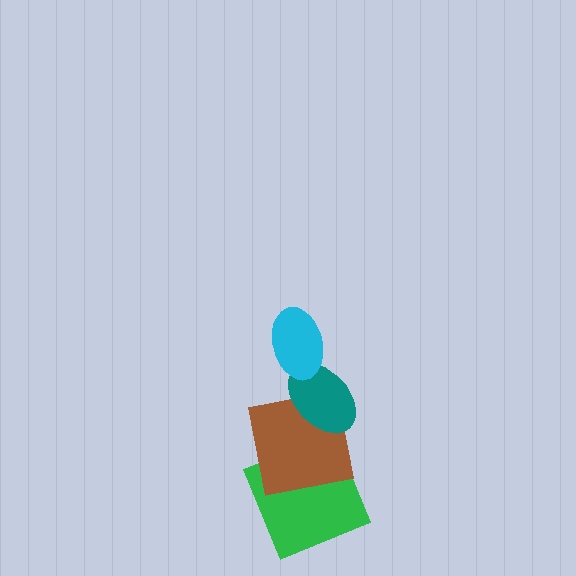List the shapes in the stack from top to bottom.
From top to bottom: the cyan ellipse, the teal ellipse, the brown square, the green square.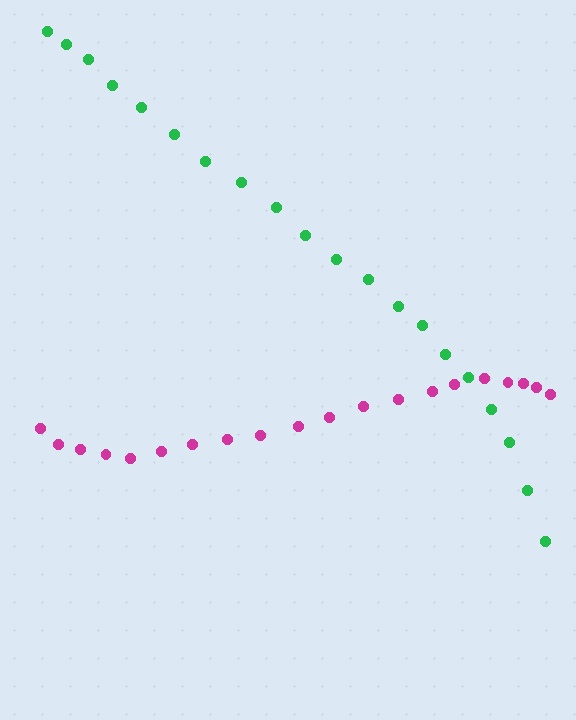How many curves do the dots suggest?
There are 2 distinct paths.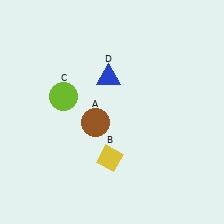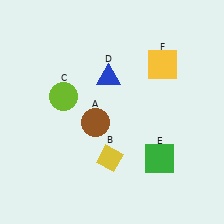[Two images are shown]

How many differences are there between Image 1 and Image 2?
There are 2 differences between the two images.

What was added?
A green square (E), a yellow square (F) were added in Image 2.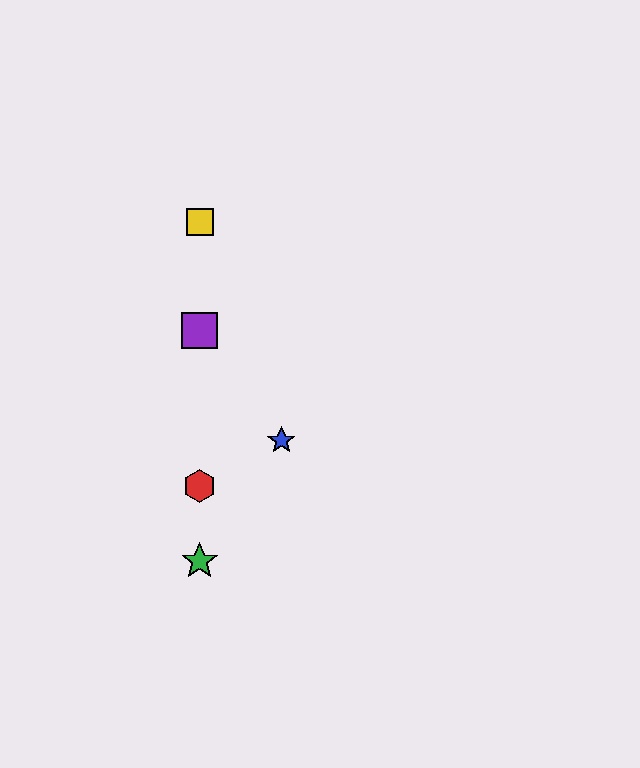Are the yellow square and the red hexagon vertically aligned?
Yes, both are at x≈200.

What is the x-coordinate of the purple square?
The purple square is at x≈200.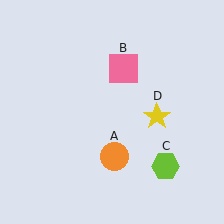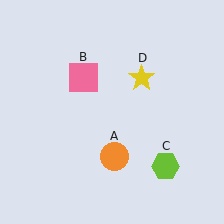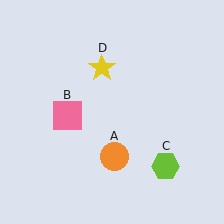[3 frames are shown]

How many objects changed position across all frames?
2 objects changed position: pink square (object B), yellow star (object D).